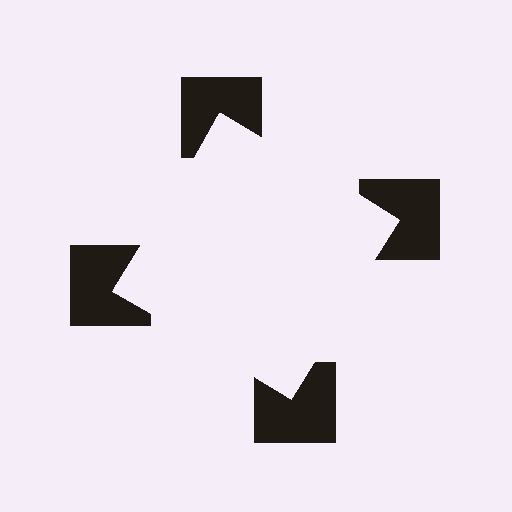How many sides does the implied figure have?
4 sides.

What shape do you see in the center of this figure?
An illusory square — its edges are inferred from the aligned wedge cuts in the notched squares, not physically drawn.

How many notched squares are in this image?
There are 4 — one at each vertex of the illusory square.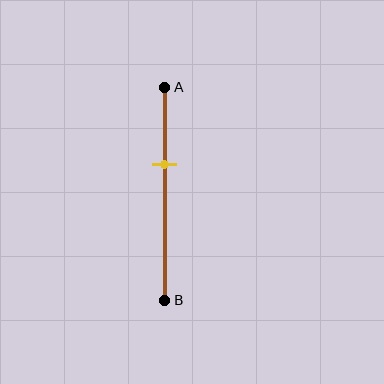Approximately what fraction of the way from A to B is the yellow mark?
The yellow mark is approximately 35% of the way from A to B.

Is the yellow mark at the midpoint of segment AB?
No, the mark is at about 35% from A, not at the 50% midpoint.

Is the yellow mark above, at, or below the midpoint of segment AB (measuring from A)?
The yellow mark is above the midpoint of segment AB.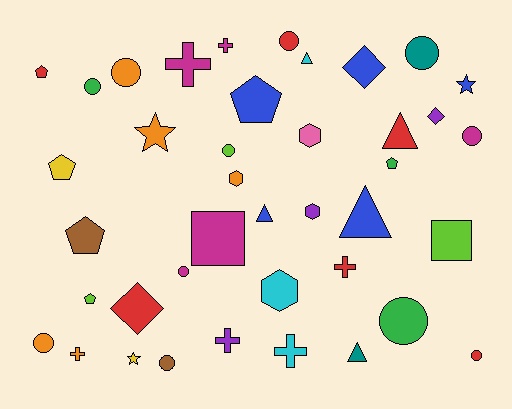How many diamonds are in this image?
There are 3 diamonds.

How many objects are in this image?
There are 40 objects.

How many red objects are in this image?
There are 6 red objects.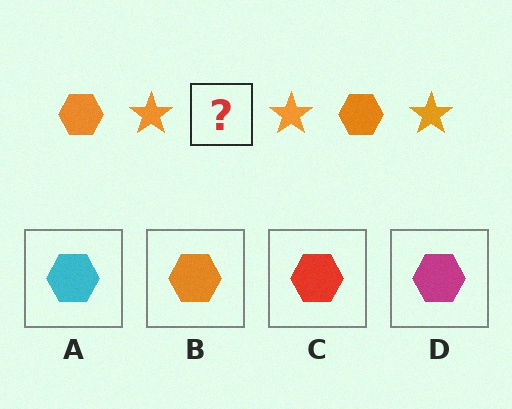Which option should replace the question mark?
Option B.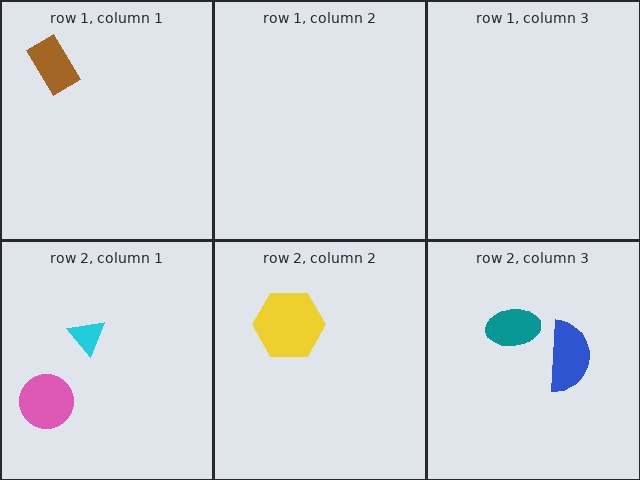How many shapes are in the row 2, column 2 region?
1.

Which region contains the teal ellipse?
The row 2, column 3 region.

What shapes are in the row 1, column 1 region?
The brown rectangle.